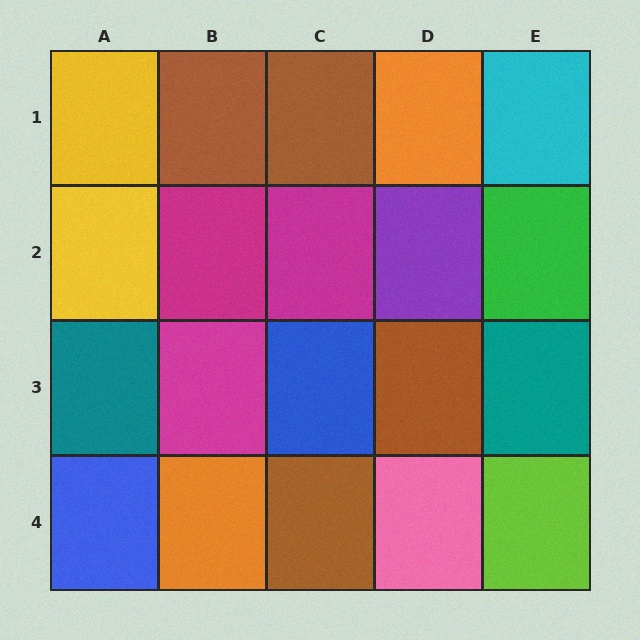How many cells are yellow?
2 cells are yellow.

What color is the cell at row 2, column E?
Green.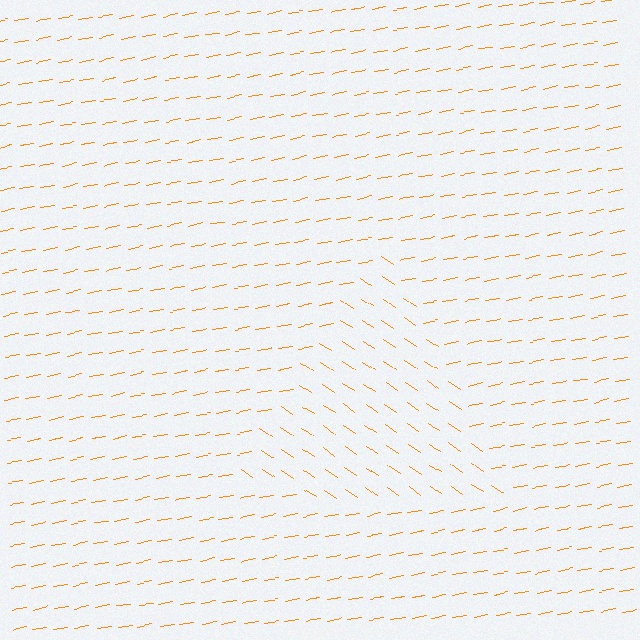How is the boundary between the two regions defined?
The boundary is defined purely by a change in line orientation (approximately 45 degrees difference). All lines are the same color and thickness.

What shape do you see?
I see a triangle.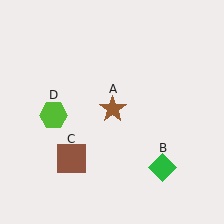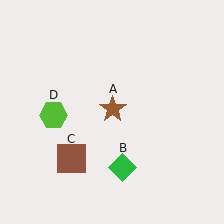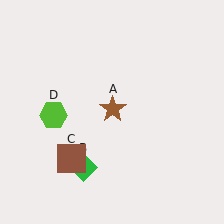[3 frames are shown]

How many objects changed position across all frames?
1 object changed position: green diamond (object B).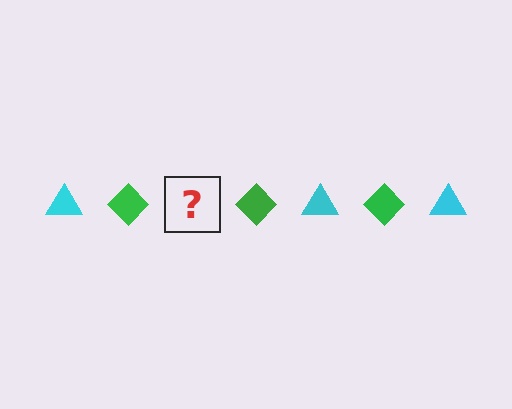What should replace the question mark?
The question mark should be replaced with a cyan triangle.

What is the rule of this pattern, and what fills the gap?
The rule is that the pattern alternates between cyan triangle and green diamond. The gap should be filled with a cyan triangle.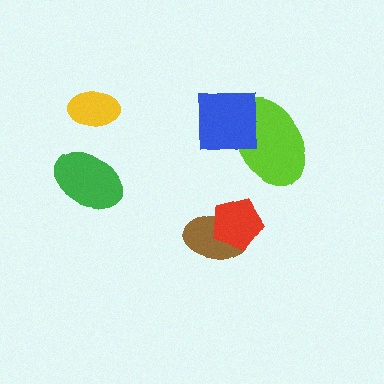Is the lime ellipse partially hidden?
Yes, it is partially covered by another shape.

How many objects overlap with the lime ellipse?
1 object overlaps with the lime ellipse.